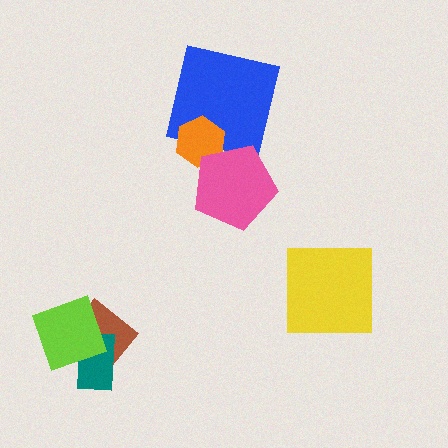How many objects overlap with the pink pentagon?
1 object overlaps with the pink pentagon.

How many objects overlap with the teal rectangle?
2 objects overlap with the teal rectangle.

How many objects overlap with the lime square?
2 objects overlap with the lime square.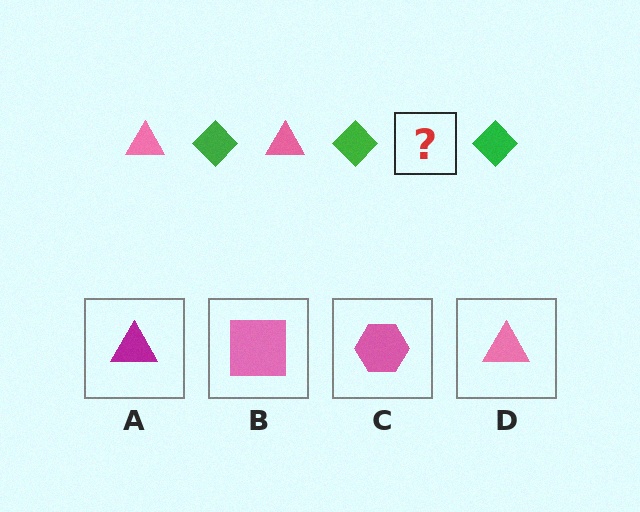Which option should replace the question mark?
Option D.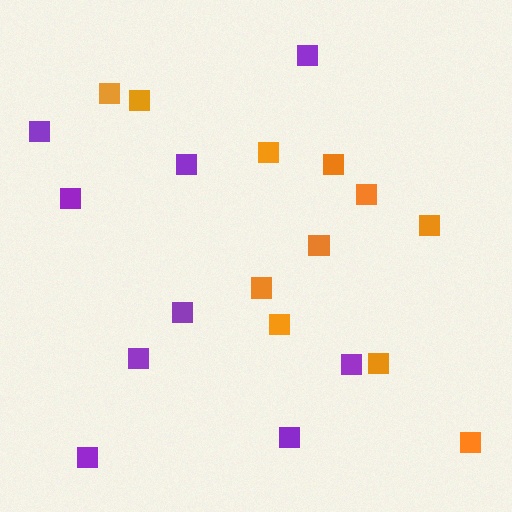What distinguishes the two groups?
There are 2 groups: one group of orange squares (11) and one group of purple squares (9).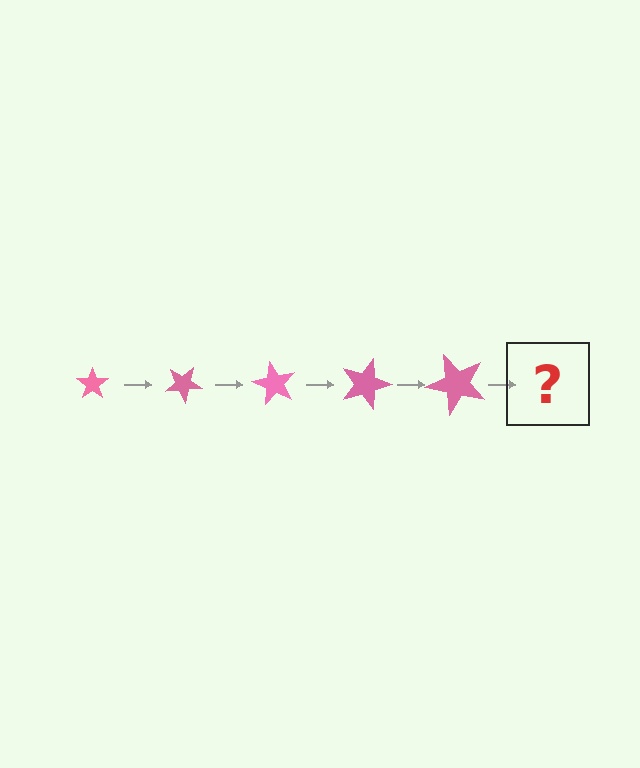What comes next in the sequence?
The next element should be a star, larger than the previous one and rotated 150 degrees from the start.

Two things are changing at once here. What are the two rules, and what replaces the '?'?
The two rules are that the star grows larger each step and it rotates 30 degrees each step. The '?' should be a star, larger than the previous one and rotated 150 degrees from the start.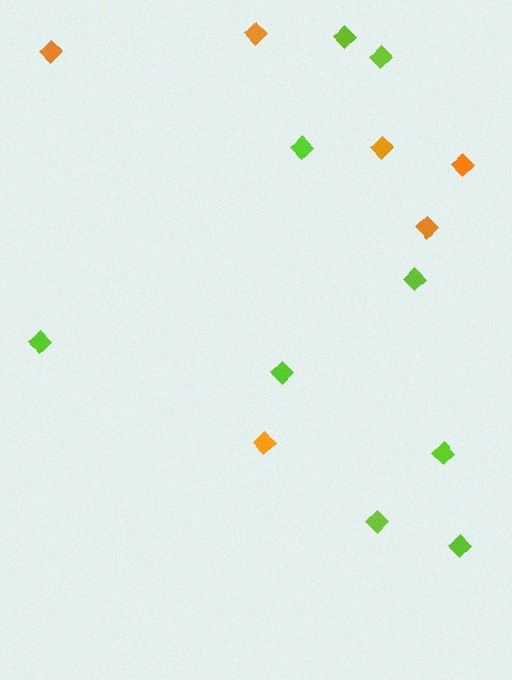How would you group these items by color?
There are 2 groups: one group of lime diamonds (9) and one group of orange diamonds (6).